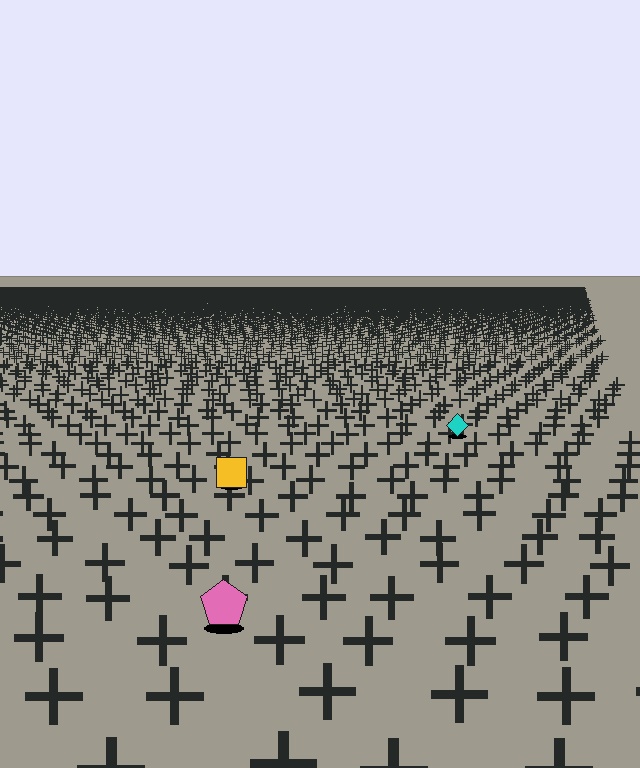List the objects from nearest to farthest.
From nearest to farthest: the pink pentagon, the yellow square, the cyan diamond.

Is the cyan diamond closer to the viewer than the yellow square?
No. The yellow square is closer — you can tell from the texture gradient: the ground texture is coarser near it.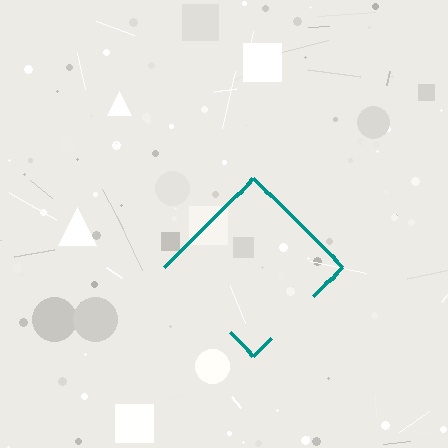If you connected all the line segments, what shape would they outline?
They would outline a diamond.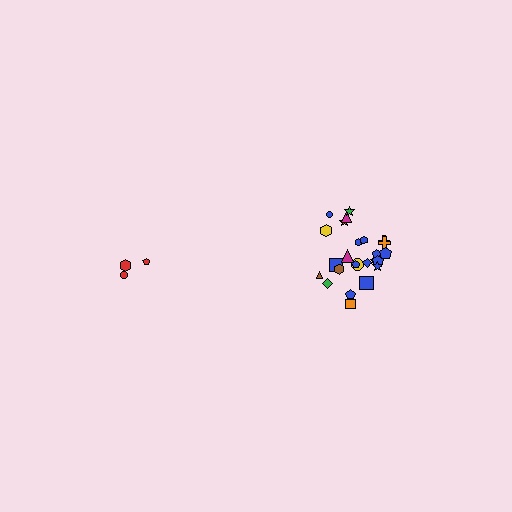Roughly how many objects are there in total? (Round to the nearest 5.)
Roughly 30 objects in total.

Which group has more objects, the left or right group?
The right group.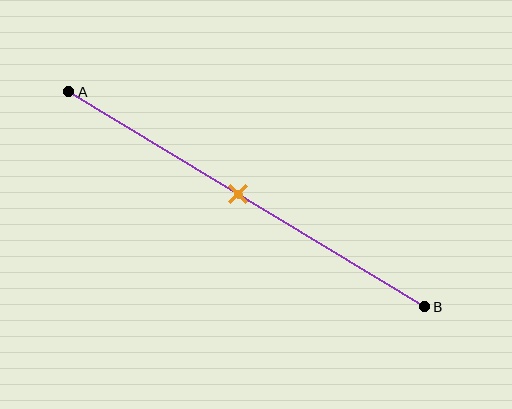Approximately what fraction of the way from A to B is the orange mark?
The orange mark is approximately 50% of the way from A to B.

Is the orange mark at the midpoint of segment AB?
Yes, the mark is approximately at the midpoint.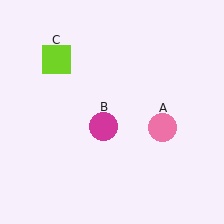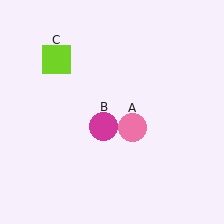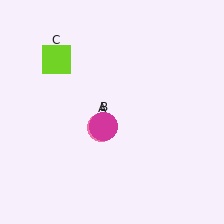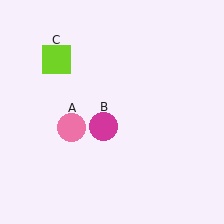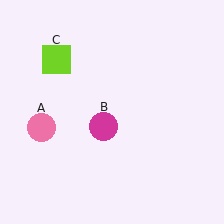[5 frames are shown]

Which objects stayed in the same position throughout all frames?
Magenta circle (object B) and lime square (object C) remained stationary.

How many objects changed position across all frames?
1 object changed position: pink circle (object A).